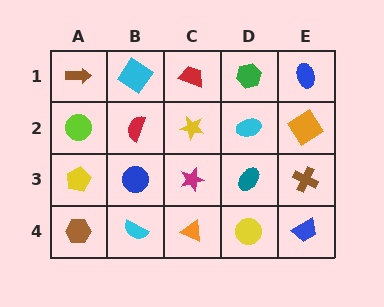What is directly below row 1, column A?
A lime circle.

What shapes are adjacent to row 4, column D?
A teal ellipse (row 3, column D), an orange triangle (row 4, column C), a blue trapezoid (row 4, column E).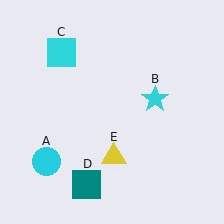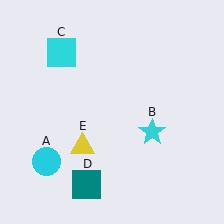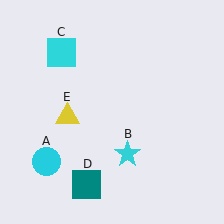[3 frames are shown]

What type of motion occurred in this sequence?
The cyan star (object B), yellow triangle (object E) rotated clockwise around the center of the scene.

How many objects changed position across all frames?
2 objects changed position: cyan star (object B), yellow triangle (object E).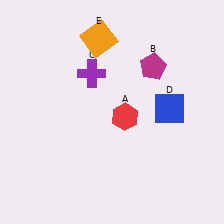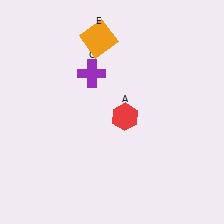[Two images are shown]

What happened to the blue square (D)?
The blue square (D) was removed in Image 2. It was in the top-right area of Image 1.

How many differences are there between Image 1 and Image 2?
There are 2 differences between the two images.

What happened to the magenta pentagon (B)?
The magenta pentagon (B) was removed in Image 2. It was in the top-right area of Image 1.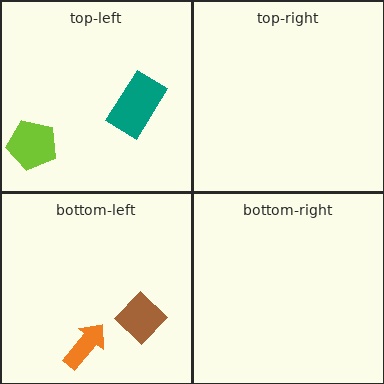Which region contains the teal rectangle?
The top-left region.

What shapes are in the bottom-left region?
The brown diamond, the orange arrow.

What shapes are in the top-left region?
The lime pentagon, the teal rectangle.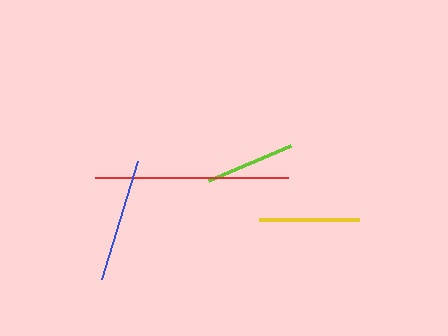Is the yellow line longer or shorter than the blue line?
The blue line is longer than the yellow line.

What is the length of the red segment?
The red segment is approximately 193 pixels long.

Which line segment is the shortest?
The lime line is the shortest at approximately 89 pixels.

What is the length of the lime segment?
The lime segment is approximately 89 pixels long.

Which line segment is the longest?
The red line is the longest at approximately 193 pixels.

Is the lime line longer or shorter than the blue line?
The blue line is longer than the lime line.